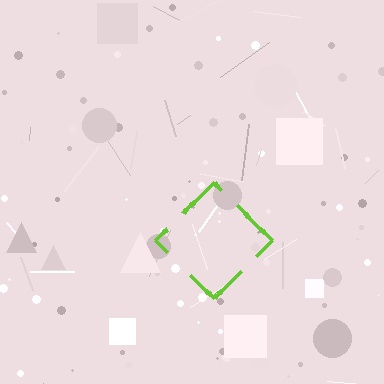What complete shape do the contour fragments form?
The contour fragments form a diamond.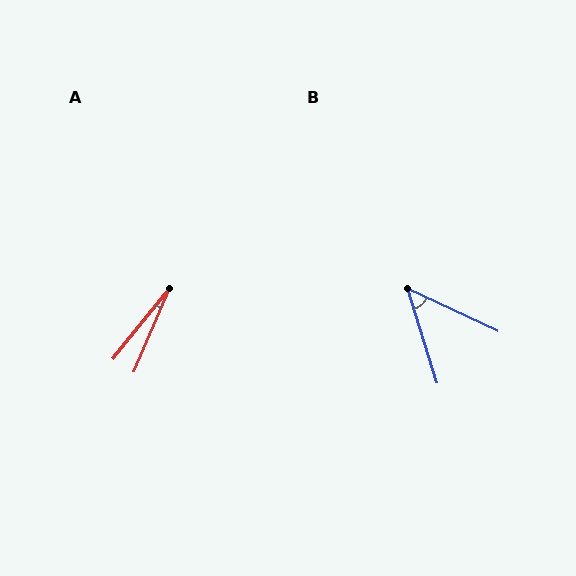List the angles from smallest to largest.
A (16°), B (47°).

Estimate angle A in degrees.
Approximately 16 degrees.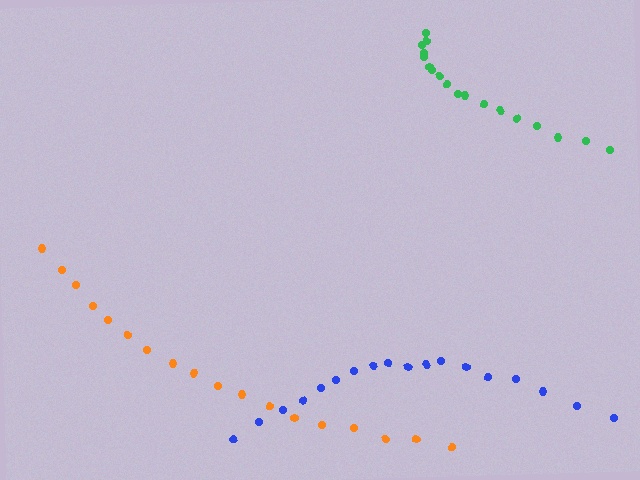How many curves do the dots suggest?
There are 3 distinct paths.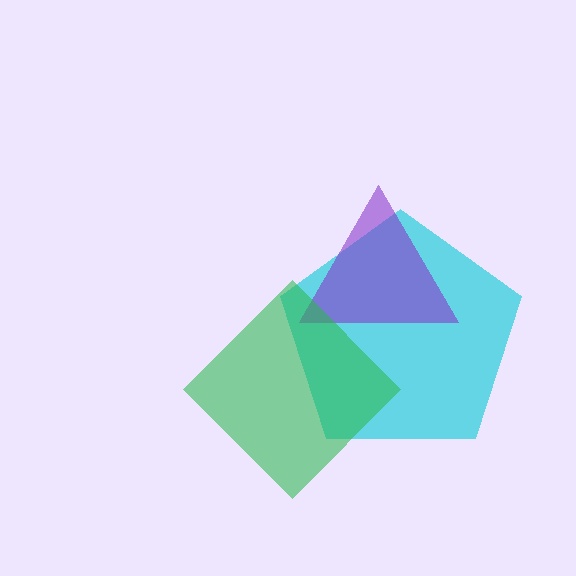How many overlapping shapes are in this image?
There are 3 overlapping shapes in the image.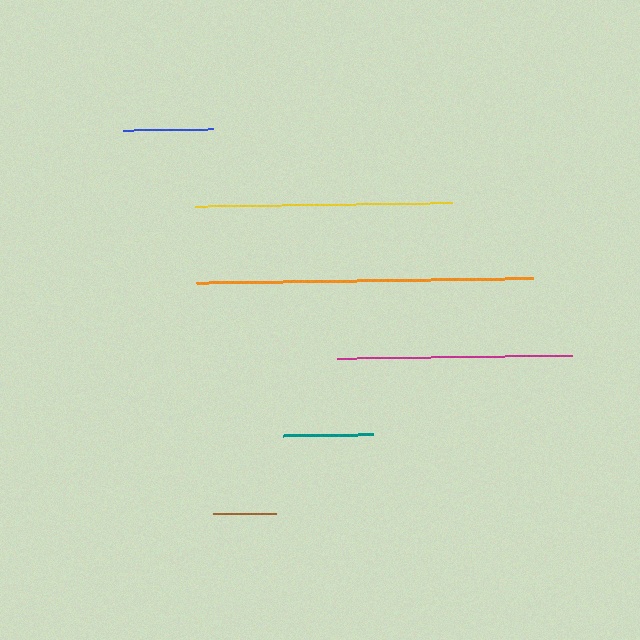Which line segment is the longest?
The orange line is the longest at approximately 337 pixels.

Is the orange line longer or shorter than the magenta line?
The orange line is longer than the magenta line.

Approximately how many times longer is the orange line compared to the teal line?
The orange line is approximately 3.8 times the length of the teal line.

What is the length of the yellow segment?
The yellow segment is approximately 256 pixels long.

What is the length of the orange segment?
The orange segment is approximately 337 pixels long.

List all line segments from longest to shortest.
From longest to shortest: orange, yellow, magenta, blue, teal, brown.